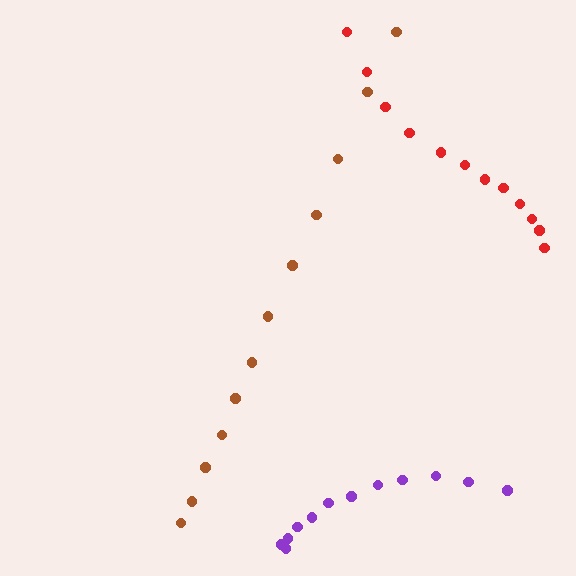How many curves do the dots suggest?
There are 3 distinct paths.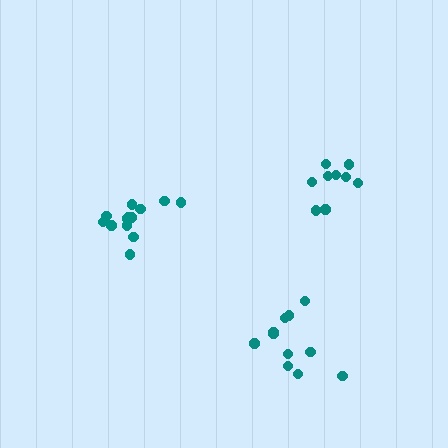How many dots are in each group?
Group 1: 9 dots, Group 2: 11 dots, Group 3: 13 dots (33 total).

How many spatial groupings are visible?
There are 3 spatial groupings.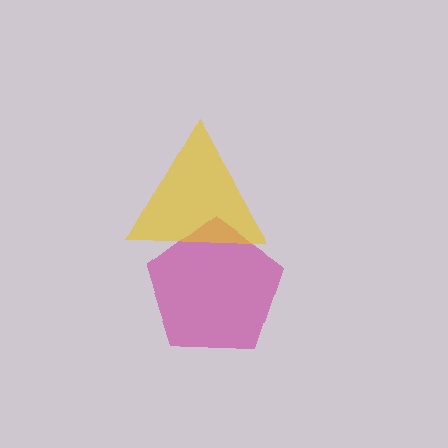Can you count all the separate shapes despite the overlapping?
Yes, there are 2 separate shapes.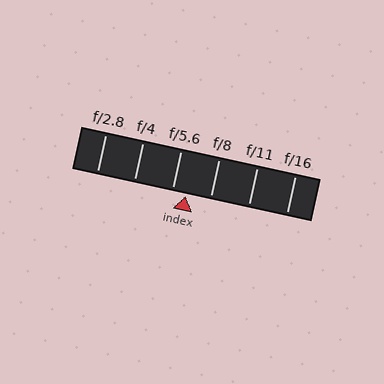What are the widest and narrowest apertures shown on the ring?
The widest aperture shown is f/2.8 and the narrowest is f/16.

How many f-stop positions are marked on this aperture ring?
There are 6 f-stop positions marked.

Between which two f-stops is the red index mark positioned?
The index mark is between f/5.6 and f/8.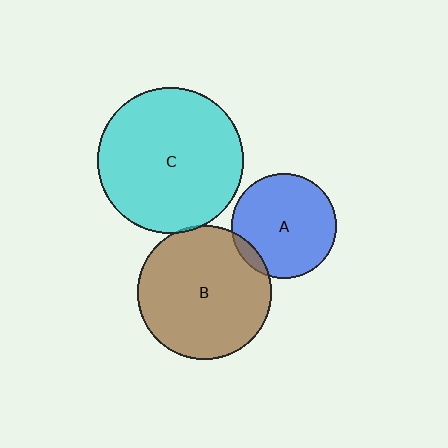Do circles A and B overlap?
Yes.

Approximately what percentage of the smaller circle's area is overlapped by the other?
Approximately 5%.